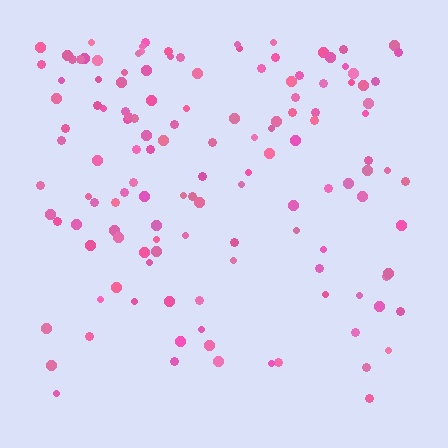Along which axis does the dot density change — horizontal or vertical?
Vertical.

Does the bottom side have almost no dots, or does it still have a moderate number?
Still a moderate number, just noticeably fewer than the top.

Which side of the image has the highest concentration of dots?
The top.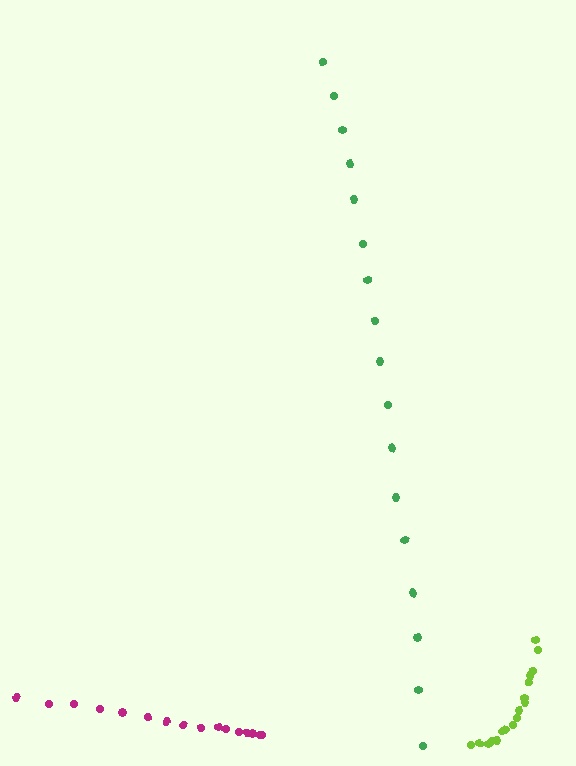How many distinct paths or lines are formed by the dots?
There are 3 distinct paths.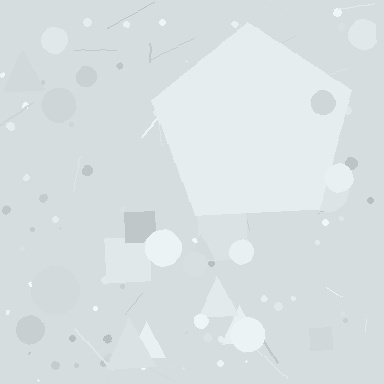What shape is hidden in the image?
A pentagon is hidden in the image.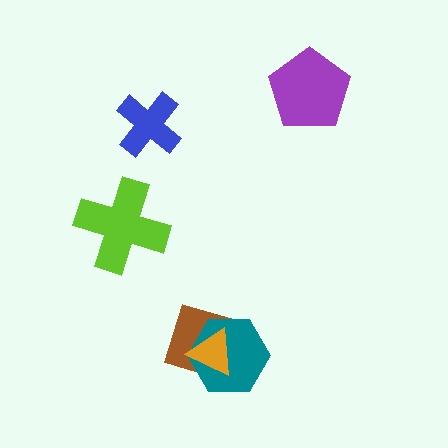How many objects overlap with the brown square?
2 objects overlap with the brown square.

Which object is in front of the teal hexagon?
The orange triangle is in front of the teal hexagon.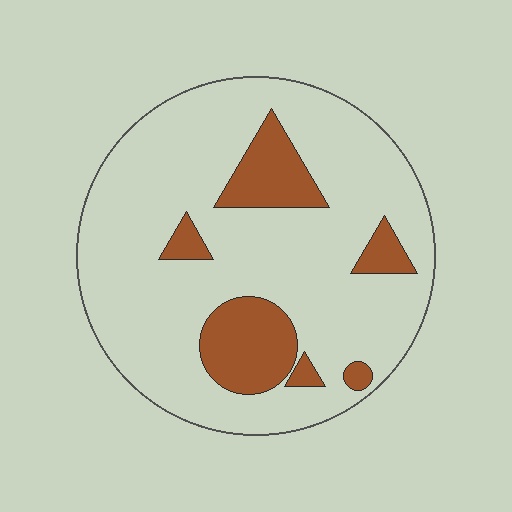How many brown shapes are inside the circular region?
6.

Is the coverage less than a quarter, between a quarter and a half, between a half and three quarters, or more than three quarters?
Less than a quarter.